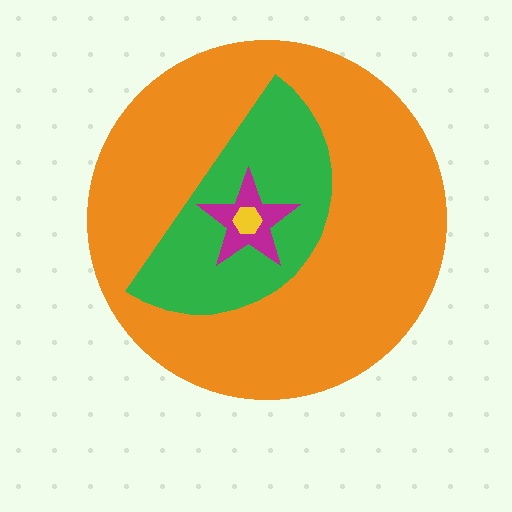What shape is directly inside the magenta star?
The yellow hexagon.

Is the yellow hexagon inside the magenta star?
Yes.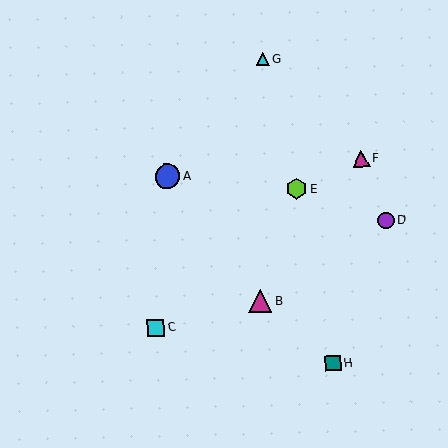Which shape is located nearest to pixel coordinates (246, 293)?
The magenta triangle (labeled B) at (260, 301) is nearest to that location.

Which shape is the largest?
The blue circle (labeled A) is the largest.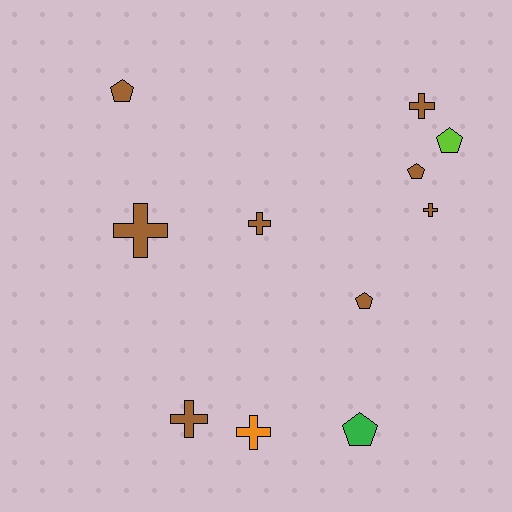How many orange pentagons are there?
There are no orange pentagons.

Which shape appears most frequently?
Cross, with 6 objects.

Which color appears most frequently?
Brown, with 8 objects.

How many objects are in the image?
There are 11 objects.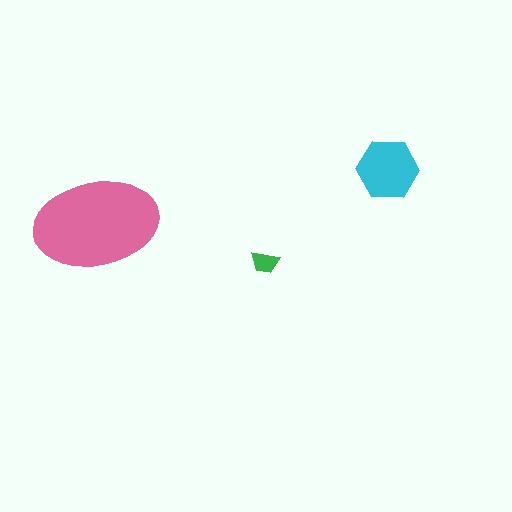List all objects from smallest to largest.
The green trapezoid, the cyan hexagon, the pink ellipse.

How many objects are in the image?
There are 3 objects in the image.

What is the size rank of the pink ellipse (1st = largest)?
1st.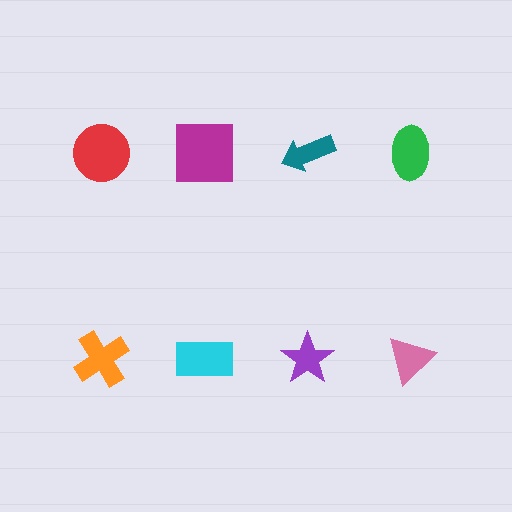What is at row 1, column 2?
A magenta square.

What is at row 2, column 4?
A pink triangle.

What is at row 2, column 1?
An orange cross.